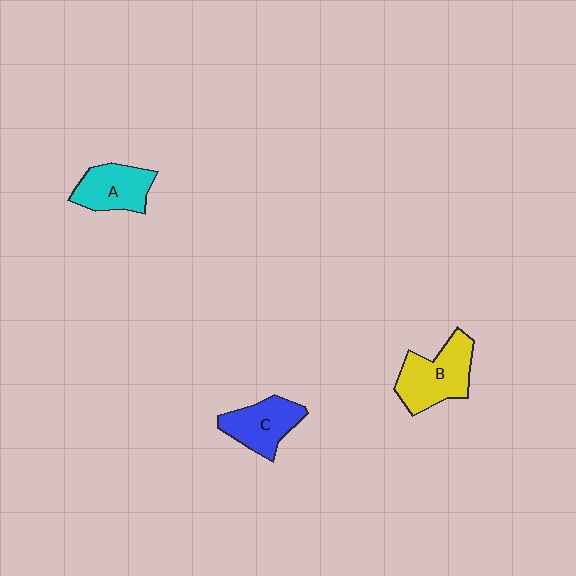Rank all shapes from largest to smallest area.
From largest to smallest: B (yellow), C (blue), A (cyan).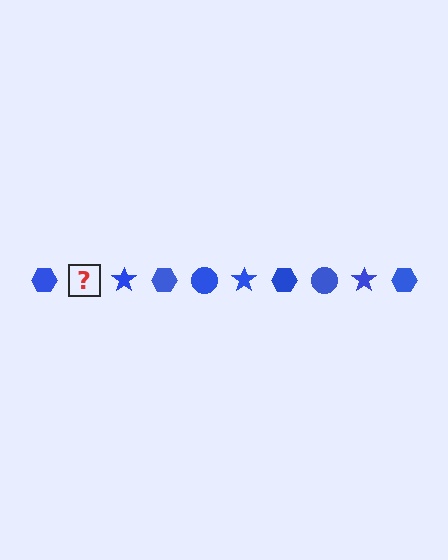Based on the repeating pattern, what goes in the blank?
The blank should be a blue circle.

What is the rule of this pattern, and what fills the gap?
The rule is that the pattern cycles through hexagon, circle, star shapes in blue. The gap should be filled with a blue circle.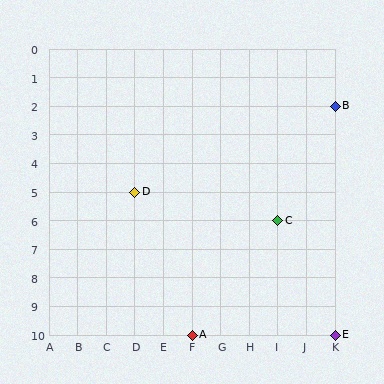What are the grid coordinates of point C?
Point C is at grid coordinates (I, 6).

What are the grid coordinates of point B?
Point B is at grid coordinates (K, 2).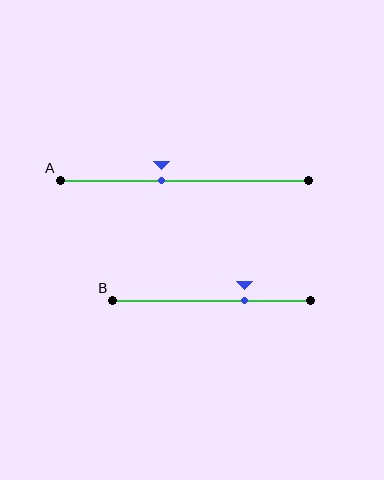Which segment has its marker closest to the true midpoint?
Segment A has its marker closest to the true midpoint.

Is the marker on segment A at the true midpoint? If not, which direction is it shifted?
No, the marker on segment A is shifted to the left by about 9% of the segment length.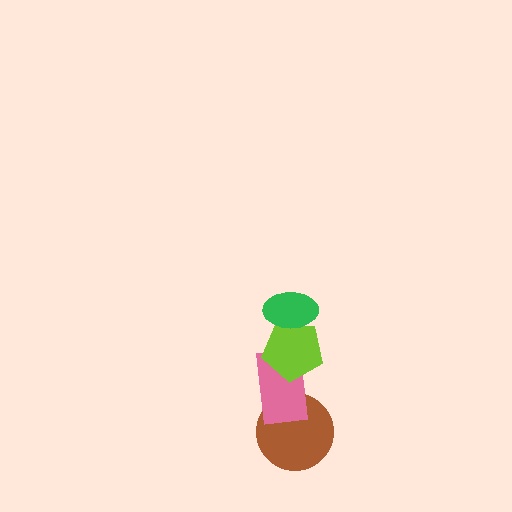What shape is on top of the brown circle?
The pink rectangle is on top of the brown circle.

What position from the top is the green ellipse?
The green ellipse is 1st from the top.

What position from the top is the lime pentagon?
The lime pentagon is 2nd from the top.